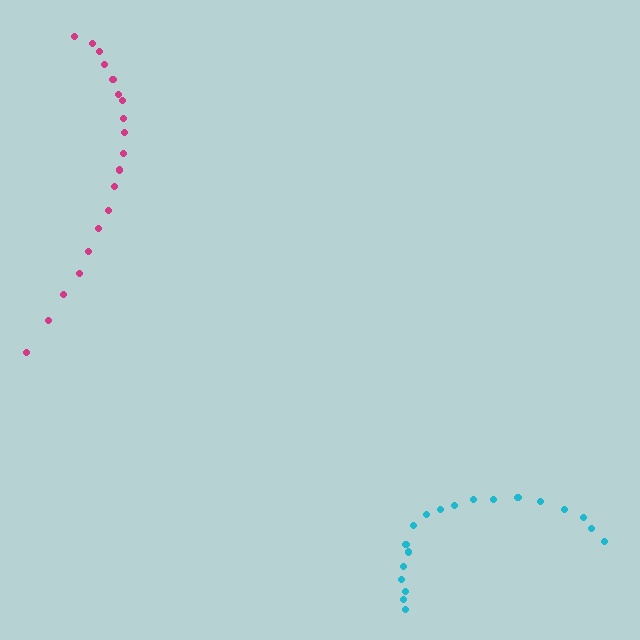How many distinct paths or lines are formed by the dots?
There are 2 distinct paths.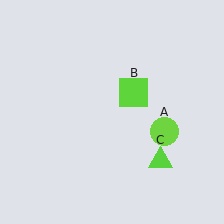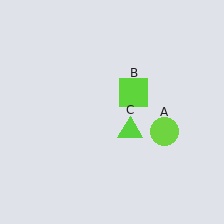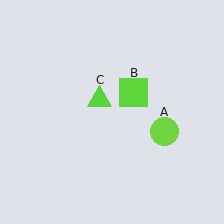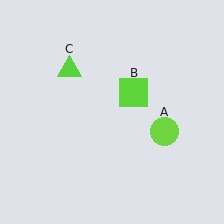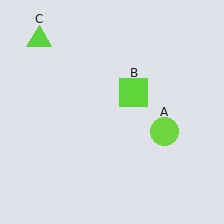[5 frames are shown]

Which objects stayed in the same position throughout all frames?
Lime circle (object A) and lime square (object B) remained stationary.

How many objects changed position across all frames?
1 object changed position: lime triangle (object C).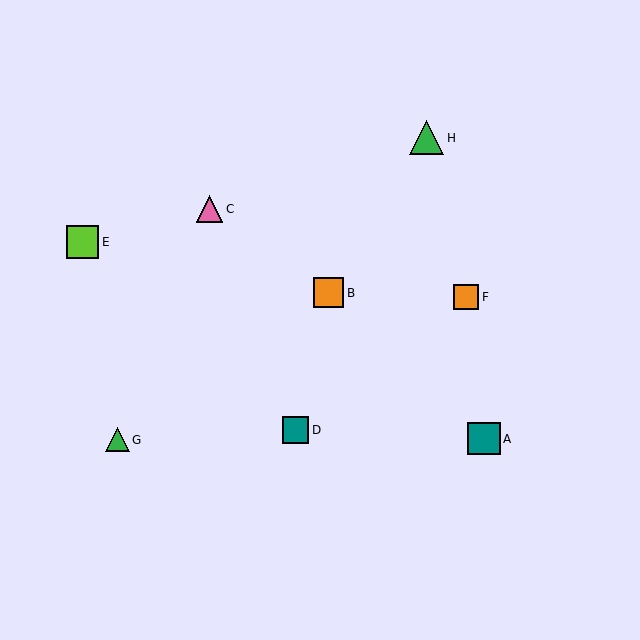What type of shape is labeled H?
Shape H is a green triangle.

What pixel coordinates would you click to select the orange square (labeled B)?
Click at (329, 293) to select the orange square B.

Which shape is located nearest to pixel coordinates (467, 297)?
The orange square (labeled F) at (466, 297) is nearest to that location.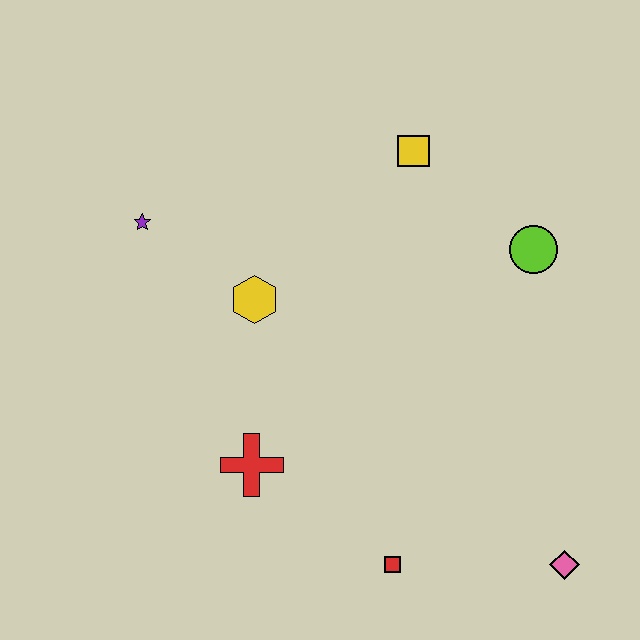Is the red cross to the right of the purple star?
Yes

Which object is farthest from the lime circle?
The purple star is farthest from the lime circle.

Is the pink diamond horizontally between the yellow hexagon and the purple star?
No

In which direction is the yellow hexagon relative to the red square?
The yellow hexagon is above the red square.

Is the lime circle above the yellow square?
No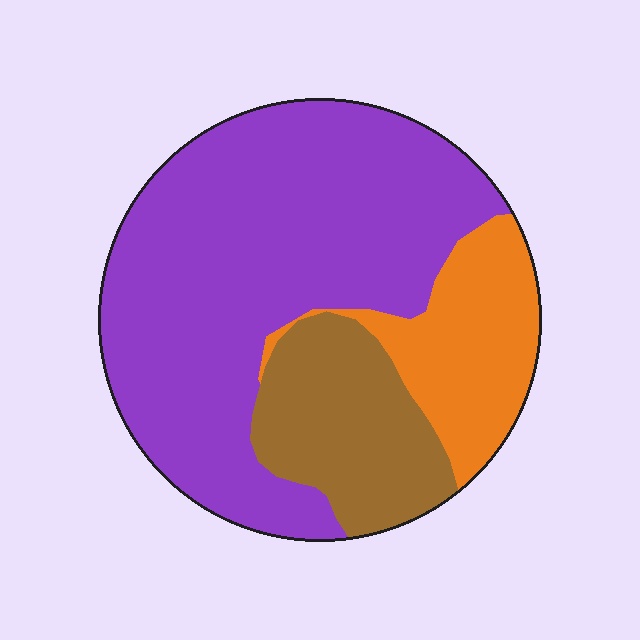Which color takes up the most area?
Purple, at roughly 65%.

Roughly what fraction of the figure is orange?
Orange covers around 20% of the figure.